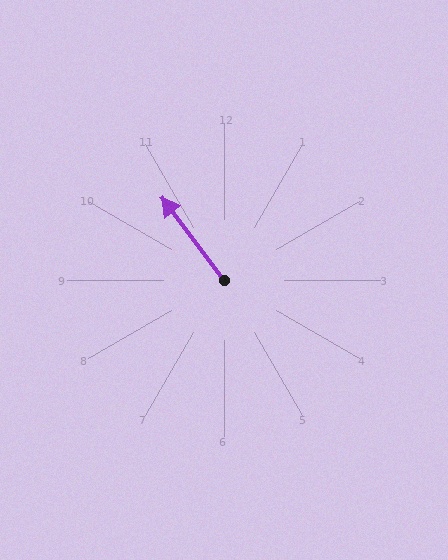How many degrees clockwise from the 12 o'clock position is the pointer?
Approximately 323 degrees.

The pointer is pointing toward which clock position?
Roughly 11 o'clock.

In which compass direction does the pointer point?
Northwest.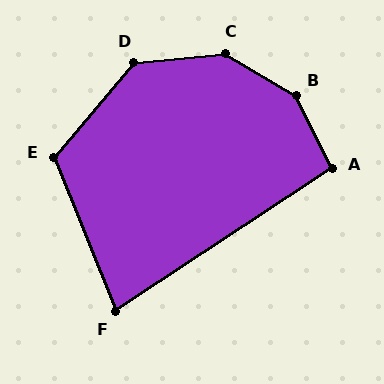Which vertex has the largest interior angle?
B, at approximately 147 degrees.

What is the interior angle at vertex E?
Approximately 119 degrees (obtuse).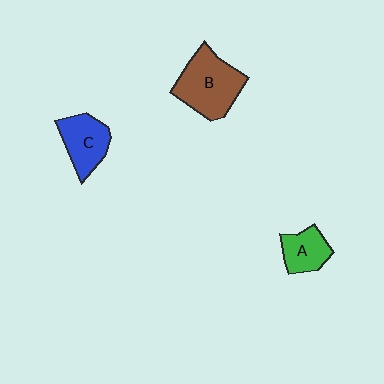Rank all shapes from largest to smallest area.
From largest to smallest: B (brown), C (blue), A (green).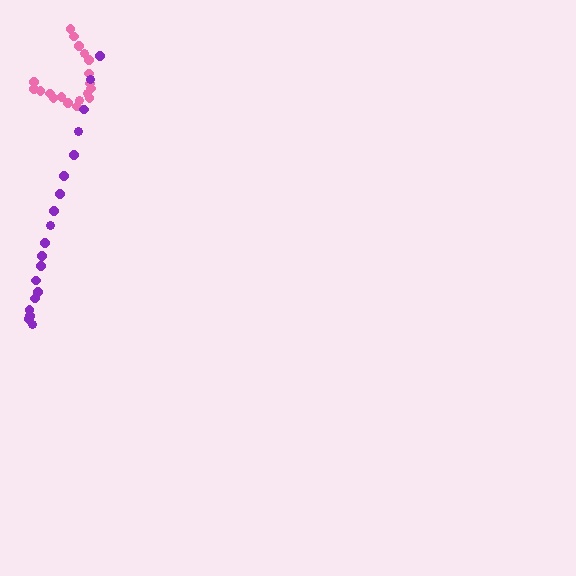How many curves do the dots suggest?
There are 2 distinct paths.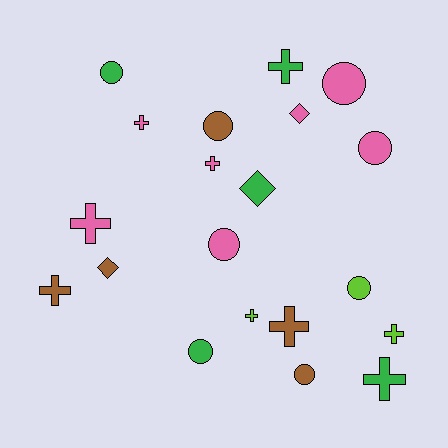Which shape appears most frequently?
Cross, with 9 objects.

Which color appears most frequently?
Pink, with 7 objects.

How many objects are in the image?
There are 20 objects.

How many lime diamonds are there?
There are no lime diamonds.